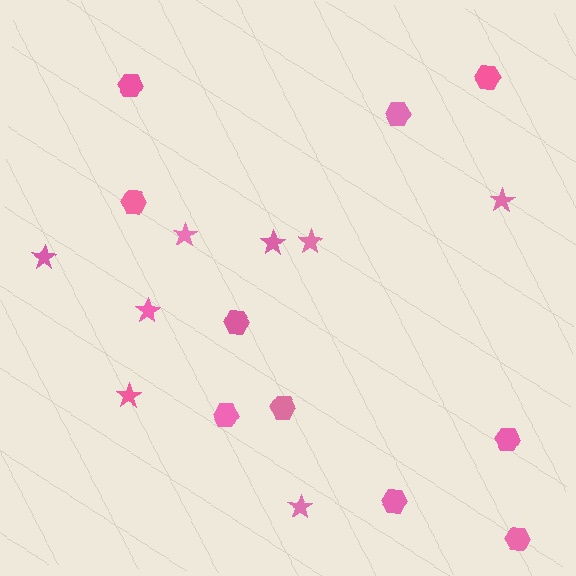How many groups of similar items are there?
There are 2 groups: one group of hexagons (10) and one group of stars (8).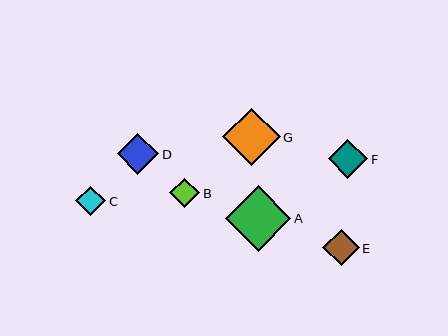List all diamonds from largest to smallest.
From largest to smallest: A, G, D, F, E, C, B.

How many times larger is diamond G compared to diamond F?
Diamond G is approximately 1.5 times the size of diamond F.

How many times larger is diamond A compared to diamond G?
Diamond A is approximately 1.1 times the size of diamond G.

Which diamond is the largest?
Diamond A is the largest with a size of approximately 66 pixels.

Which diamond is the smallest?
Diamond B is the smallest with a size of approximately 30 pixels.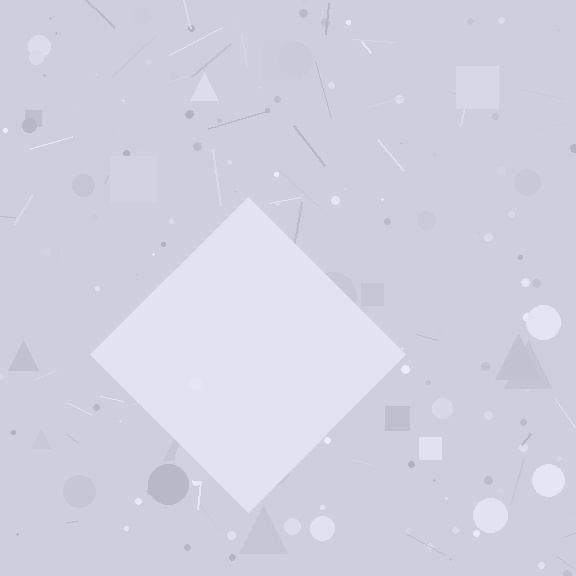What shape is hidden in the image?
A diamond is hidden in the image.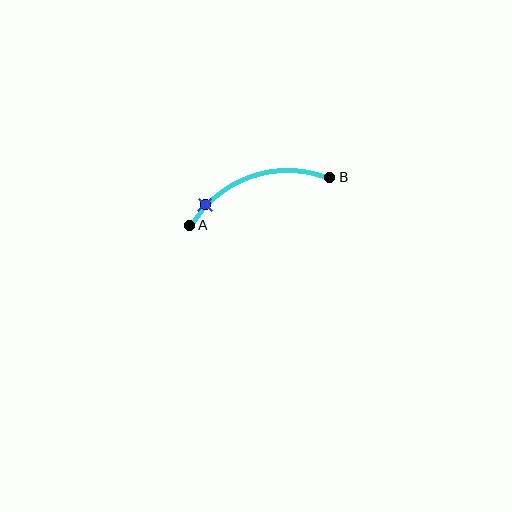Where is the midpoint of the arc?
The arc midpoint is the point on the curve farthest from the straight line joining A and B. It sits above that line.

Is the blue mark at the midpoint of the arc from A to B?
No. The blue mark lies on the arc but is closer to endpoint A. The arc midpoint would be at the point on the curve equidistant along the arc from both A and B.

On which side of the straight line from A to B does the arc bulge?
The arc bulges above the straight line connecting A and B.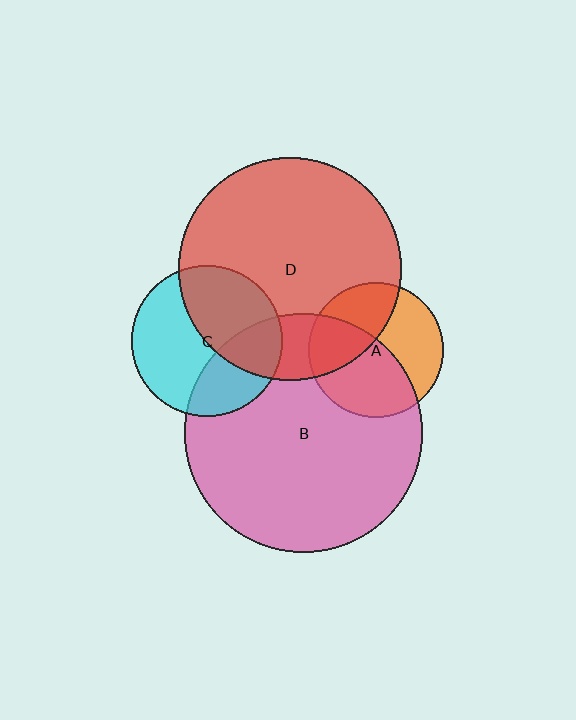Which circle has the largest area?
Circle B (pink).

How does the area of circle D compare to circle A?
Approximately 2.7 times.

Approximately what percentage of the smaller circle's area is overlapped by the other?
Approximately 45%.